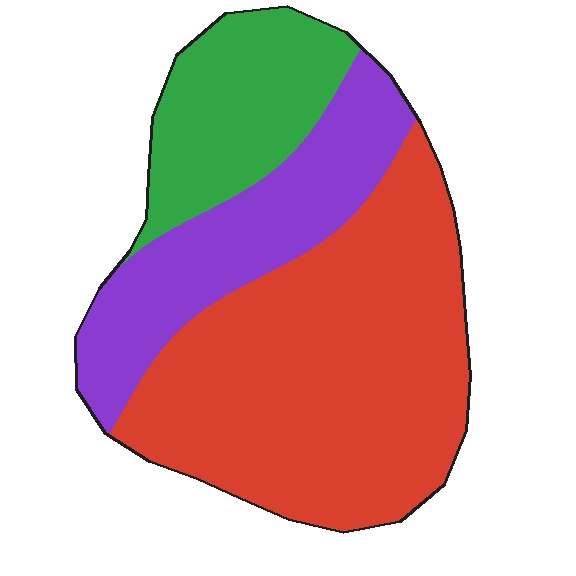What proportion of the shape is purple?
Purple takes up about one quarter (1/4) of the shape.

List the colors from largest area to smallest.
From largest to smallest: red, purple, green.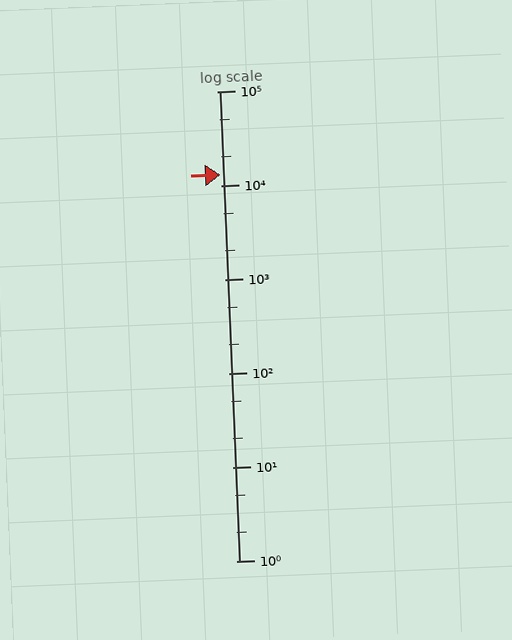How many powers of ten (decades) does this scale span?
The scale spans 5 decades, from 1 to 100000.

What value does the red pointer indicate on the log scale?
The pointer indicates approximately 13000.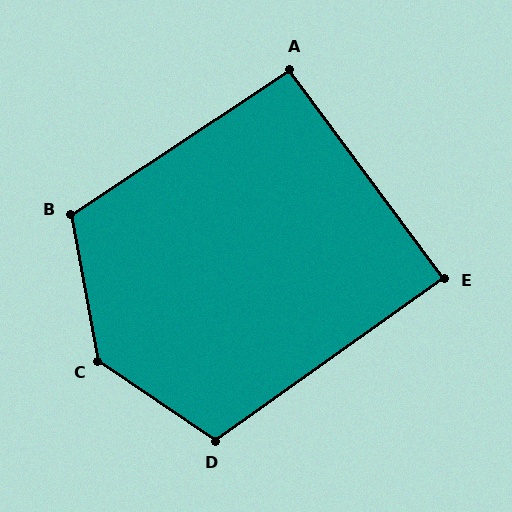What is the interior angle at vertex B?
Approximately 113 degrees (obtuse).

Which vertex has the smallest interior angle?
E, at approximately 89 degrees.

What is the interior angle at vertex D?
Approximately 110 degrees (obtuse).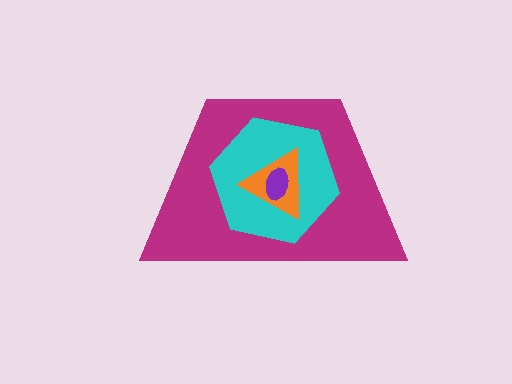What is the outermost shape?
The magenta trapezoid.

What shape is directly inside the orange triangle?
The purple ellipse.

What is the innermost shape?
The purple ellipse.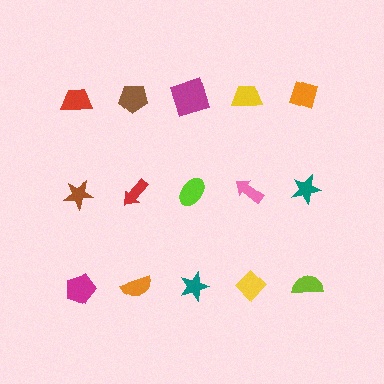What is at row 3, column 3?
A teal star.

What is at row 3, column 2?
An orange semicircle.